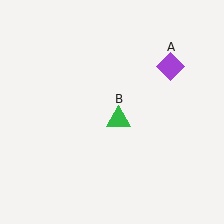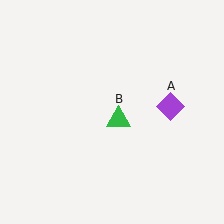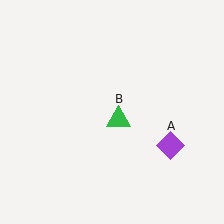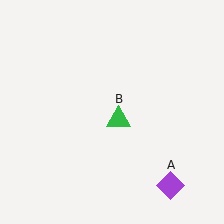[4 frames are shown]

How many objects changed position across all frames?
1 object changed position: purple diamond (object A).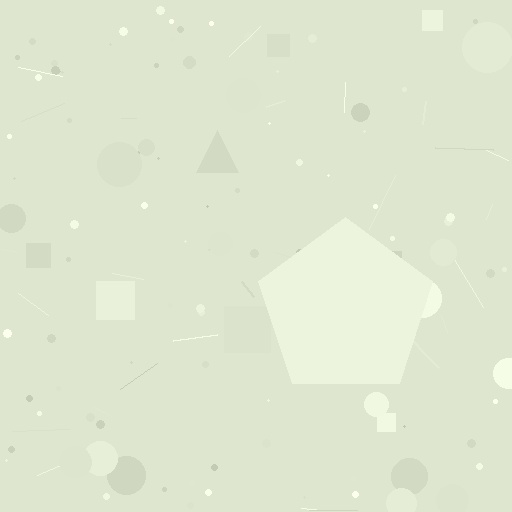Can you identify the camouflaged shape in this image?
The camouflaged shape is a pentagon.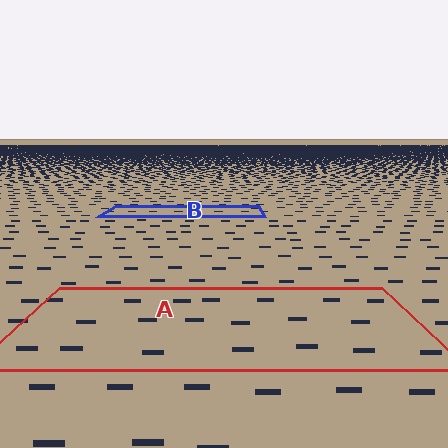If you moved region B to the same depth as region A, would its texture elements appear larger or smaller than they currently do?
They would appear larger. At a closer depth, the same texture elements are projected at a bigger on-screen size.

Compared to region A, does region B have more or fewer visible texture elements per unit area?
Region B has more texture elements per unit area — they are packed more densely because it is farther away.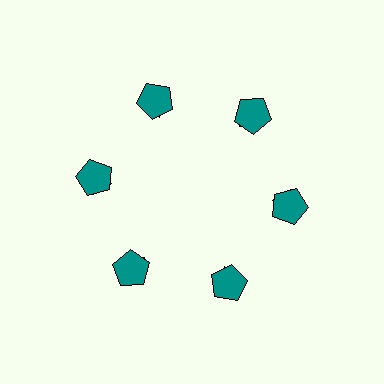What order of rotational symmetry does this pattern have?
This pattern has 6-fold rotational symmetry.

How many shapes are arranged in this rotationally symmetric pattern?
There are 12 shapes, arranged in 6 groups of 2.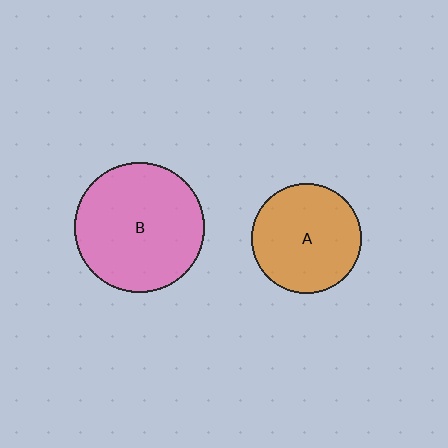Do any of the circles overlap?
No, none of the circles overlap.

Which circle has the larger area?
Circle B (pink).